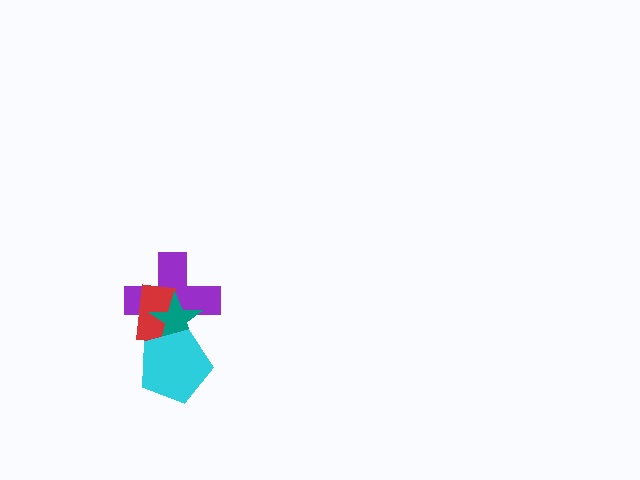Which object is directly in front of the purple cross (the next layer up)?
The red rectangle is directly in front of the purple cross.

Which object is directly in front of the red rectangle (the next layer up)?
The teal star is directly in front of the red rectangle.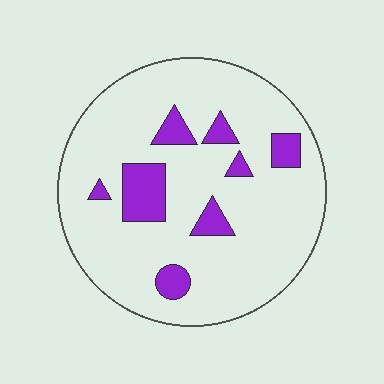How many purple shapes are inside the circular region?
8.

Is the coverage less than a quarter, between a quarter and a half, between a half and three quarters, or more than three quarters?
Less than a quarter.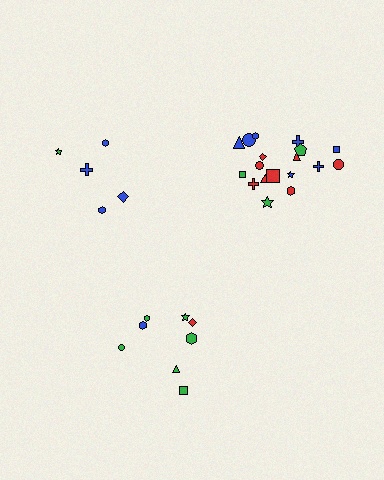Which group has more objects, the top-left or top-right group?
The top-right group.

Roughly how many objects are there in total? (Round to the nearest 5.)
Roughly 30 objects in total.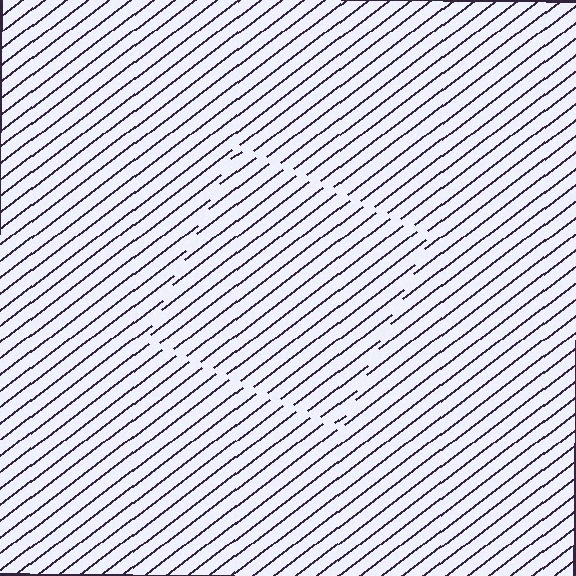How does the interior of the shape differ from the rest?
The interior of the shape contains the same grating, shifted by half a period — the contour is defined by the phase discontinuity where line-ends from the inner and outer gratings abut.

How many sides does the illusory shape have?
4 sides — the line-ends trace a square.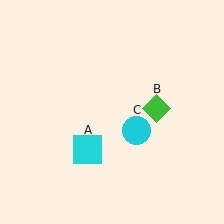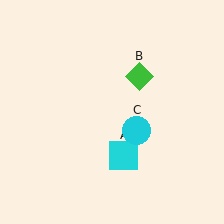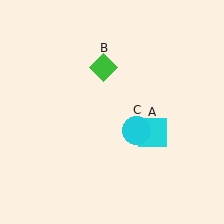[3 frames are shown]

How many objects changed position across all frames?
2 objects changed position: cyan square (object A), green diamond (object B).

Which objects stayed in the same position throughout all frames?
Cyan circle (object C) remained stationary.